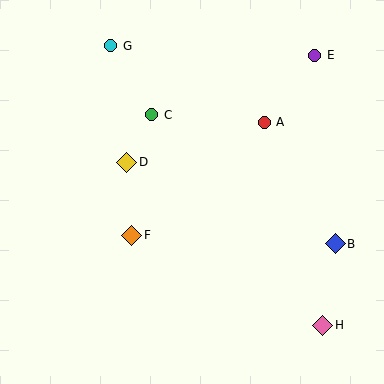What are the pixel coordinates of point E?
Point E is at (315, 55).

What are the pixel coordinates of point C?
Point C is at (152, 115).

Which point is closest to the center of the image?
Point D at (127, 162) is closest to the center.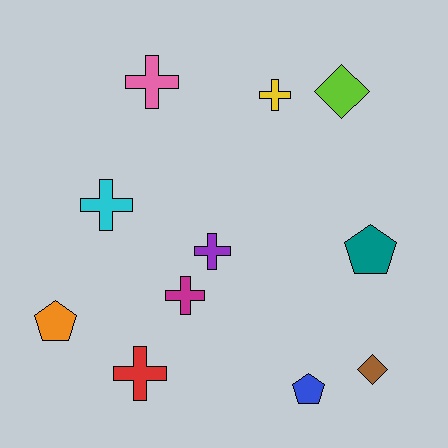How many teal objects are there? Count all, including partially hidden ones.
There is 1 teal object.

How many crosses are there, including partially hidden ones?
There are 6 crosses.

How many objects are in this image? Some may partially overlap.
There are 11 objects.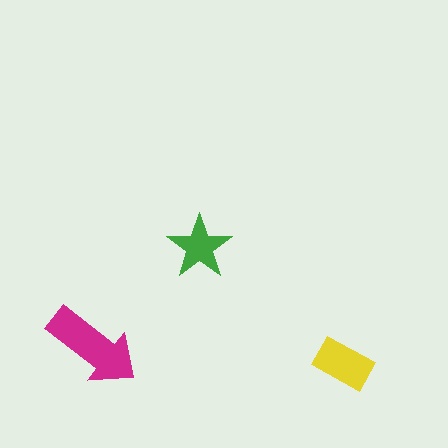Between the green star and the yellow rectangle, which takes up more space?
The yellow rectangle.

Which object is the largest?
The magenta arrow.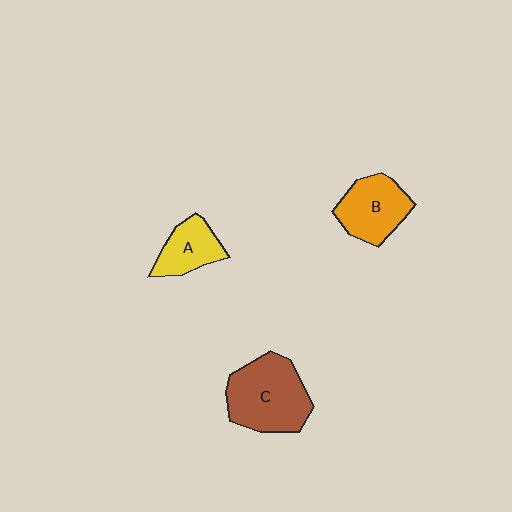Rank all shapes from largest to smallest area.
From largest to smallest: C (brown), B (orange), A (yellow).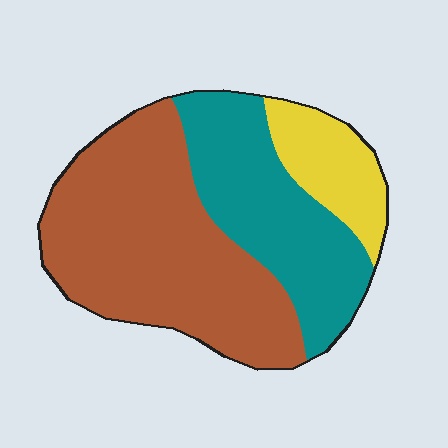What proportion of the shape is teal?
Teal takes up between a quarter and a half of the shape.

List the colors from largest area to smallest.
From largest to smallest: brown, teal, yellow.